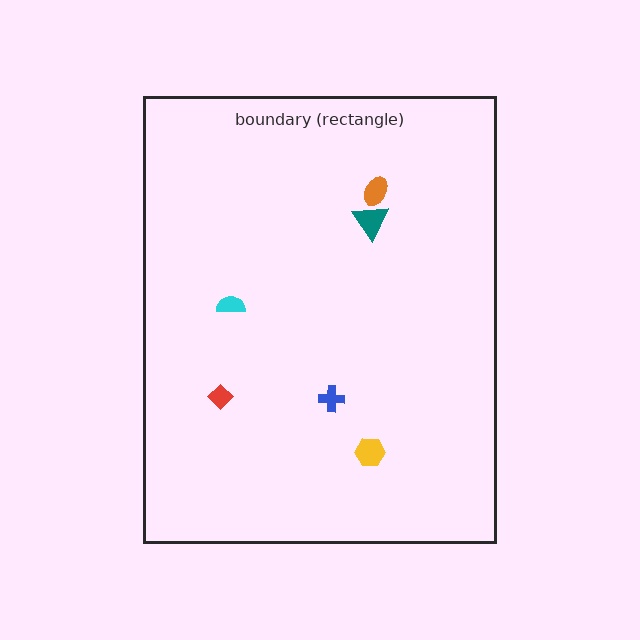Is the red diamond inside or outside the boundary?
Inside.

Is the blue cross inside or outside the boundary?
Inside.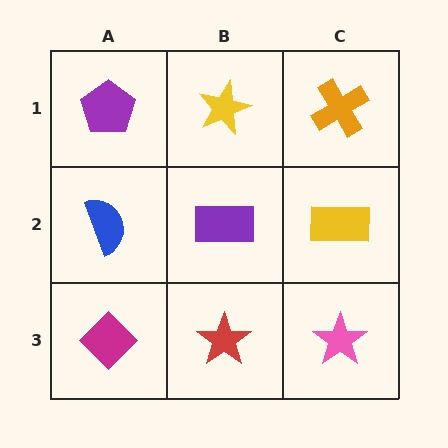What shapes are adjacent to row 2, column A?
A purple pentagon (row 1, column A), a magenta diamond (row 3, column A), a purple rectangle (row 2, column B).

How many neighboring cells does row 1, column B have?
3.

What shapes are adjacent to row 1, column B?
A purple rectangle (row 2, column B), a purple pentagon (row 1, column A), an orange cross (row 1, column C).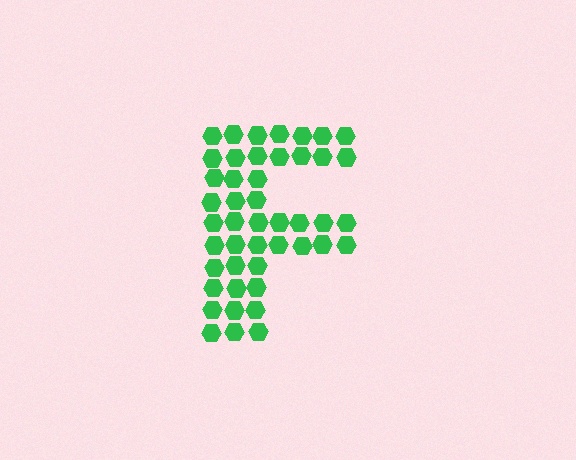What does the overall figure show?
The overall figure shows the letter F.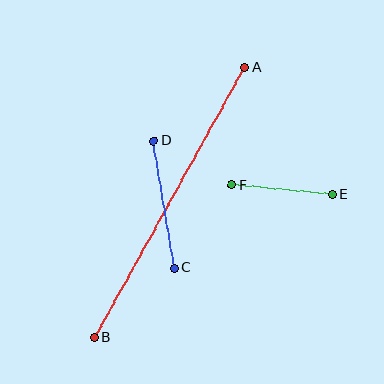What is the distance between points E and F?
The distance is approximately 101 pixels.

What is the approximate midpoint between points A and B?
The midpoint is at approximately (170, 202) pixels.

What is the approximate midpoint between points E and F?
The midpoint is at approximately (282, 190) pixels.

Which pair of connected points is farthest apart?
Points A and B are farthest apart.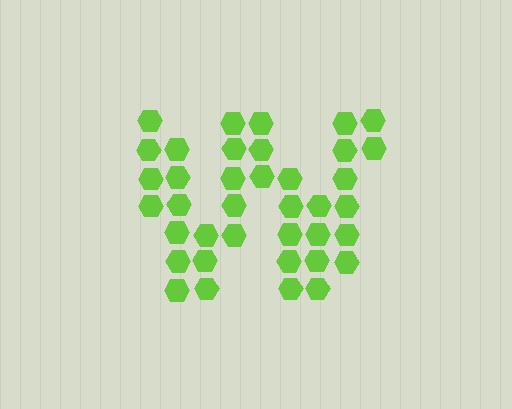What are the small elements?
The small elements are hexagons.